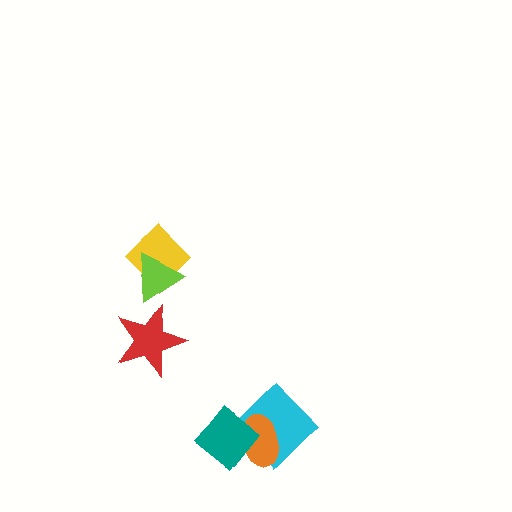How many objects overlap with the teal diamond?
2 objects overlap with the teal diamond.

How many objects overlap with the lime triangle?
1 object overlaps with the lime triangle.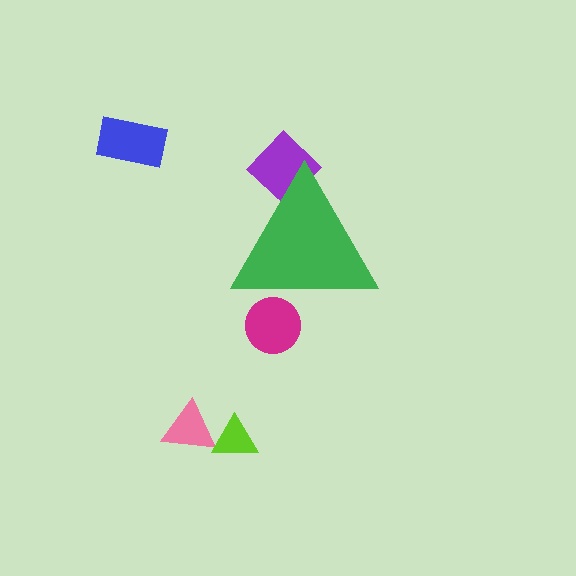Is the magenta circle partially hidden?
Yes, the magenta circle is partially hidden behind the green triangle.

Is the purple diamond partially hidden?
Yes, the purple diamond is partially hidden behind the green triangle.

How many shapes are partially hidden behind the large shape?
2 shapes are partially hidden.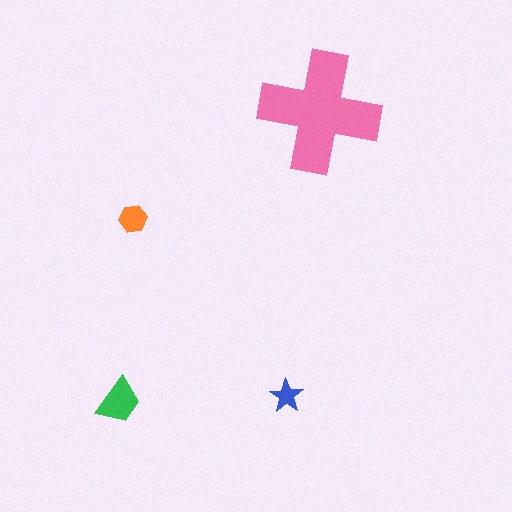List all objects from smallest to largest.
The blue star, the orange hexagon, the green trapezoid, the pink cross.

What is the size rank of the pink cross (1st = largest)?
1st.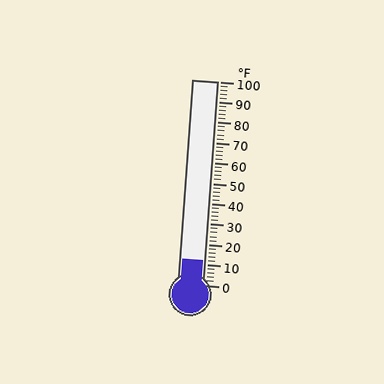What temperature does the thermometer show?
The thermometer shows approximately 12°F.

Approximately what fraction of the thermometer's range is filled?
The thermometer is filled to approximately 10% of its range.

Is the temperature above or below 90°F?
The temperature is below 90°F.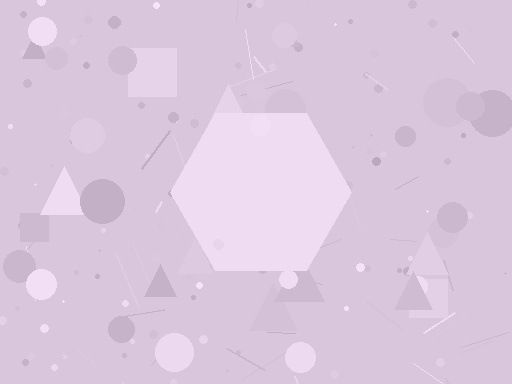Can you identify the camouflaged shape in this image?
The camouflaged shape is a hexagon.